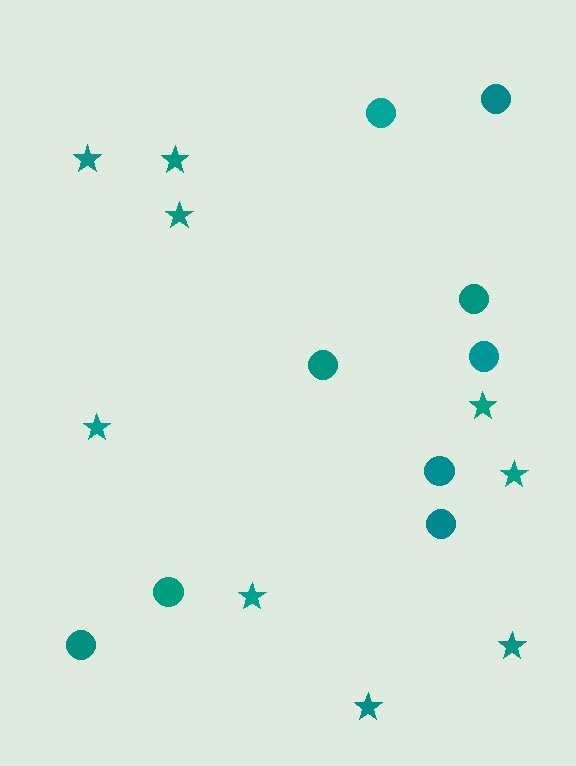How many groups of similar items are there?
There are 2 groups: one group of circles (9) and one group of stars (9).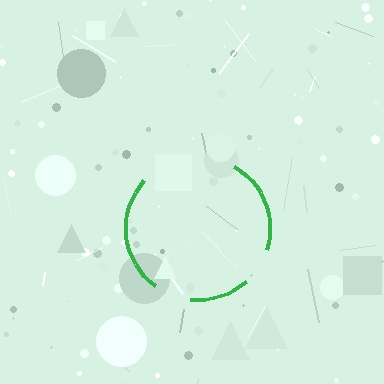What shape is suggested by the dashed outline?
The dashed outline suggests a circle.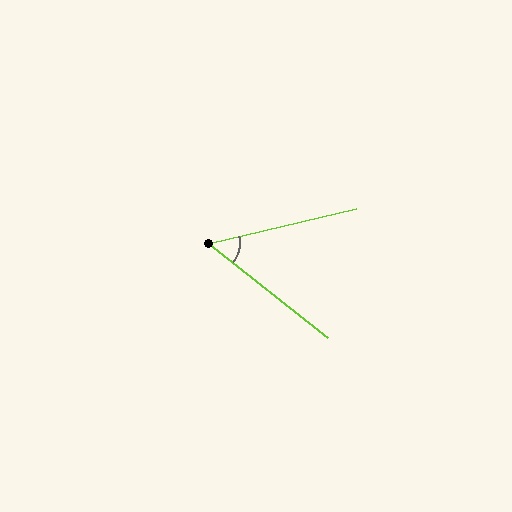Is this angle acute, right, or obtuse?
It is acute.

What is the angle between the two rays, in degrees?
Approximately 52 degrees.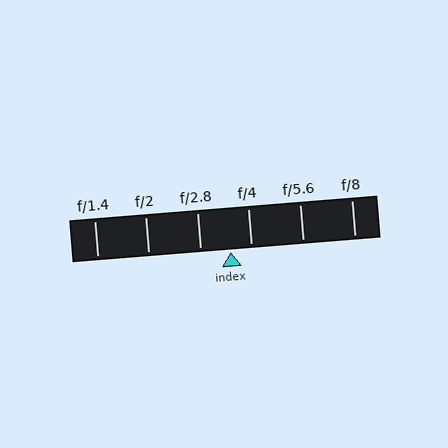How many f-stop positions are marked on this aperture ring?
There are 6 f-stop positions marked.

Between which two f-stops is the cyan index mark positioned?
The index mark is between f/2.8 and f/4.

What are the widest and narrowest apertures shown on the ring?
The widest aperture shown is f/1.4 and the narrowest is f/8.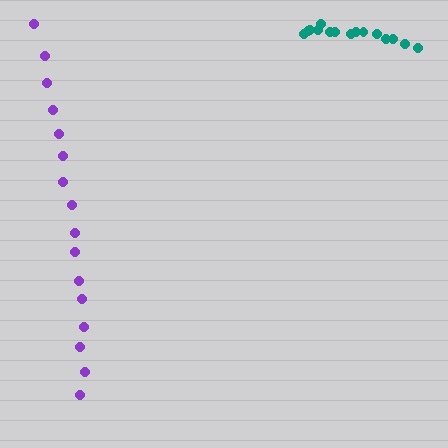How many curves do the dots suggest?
There are 2 distinct paths.